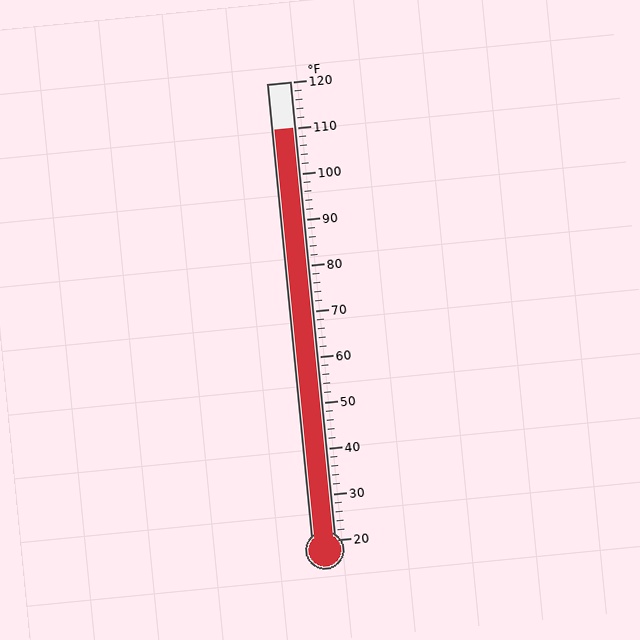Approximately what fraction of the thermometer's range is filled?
The thermometer is filled to approximately 90% of its range.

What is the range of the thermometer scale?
The thermometer scale ranges from 20°F to 120°F.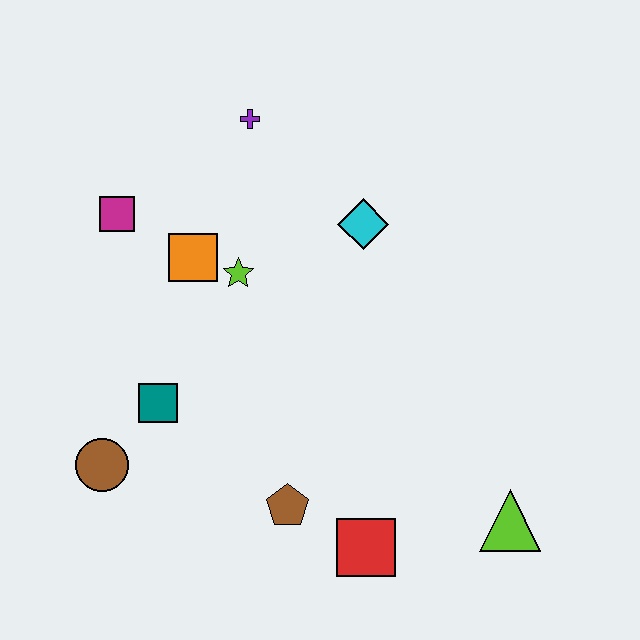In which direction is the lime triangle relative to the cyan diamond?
The lime triangle is below the cyan diamond.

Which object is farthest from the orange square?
The lime triangle is farthest from the orange square.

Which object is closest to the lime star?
The orange square is closest to the lime star.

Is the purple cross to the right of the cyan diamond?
No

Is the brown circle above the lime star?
No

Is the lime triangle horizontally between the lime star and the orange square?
No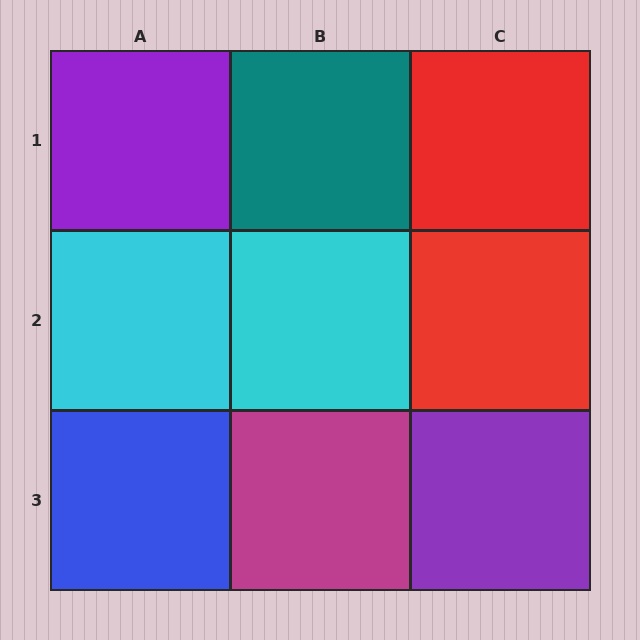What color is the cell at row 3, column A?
Blue.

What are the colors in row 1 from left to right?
Purple, teal, red.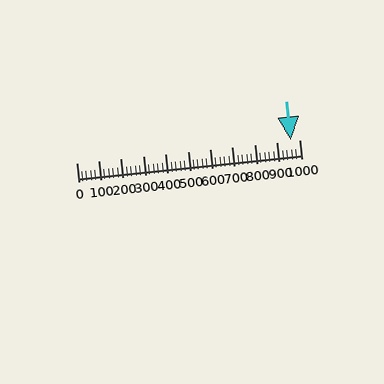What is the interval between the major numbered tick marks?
The major tick marks are spaced 100 units apart.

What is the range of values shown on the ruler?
The ruler shows values from 0 to 1000.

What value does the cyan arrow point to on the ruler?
The cyan arrow points to approximately 960.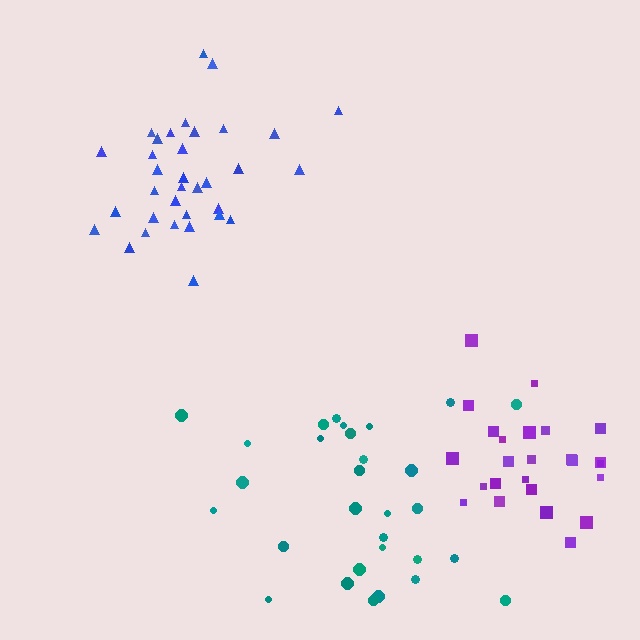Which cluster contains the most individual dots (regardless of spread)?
Blue (34).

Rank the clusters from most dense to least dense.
blue, teal, purple.